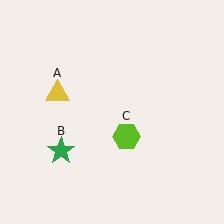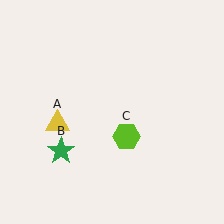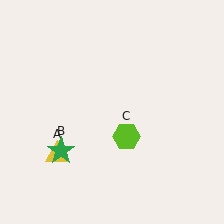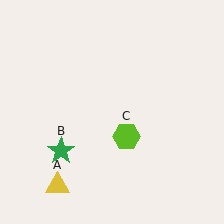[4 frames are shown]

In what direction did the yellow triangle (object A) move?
The yellow triangle (object A) moved down.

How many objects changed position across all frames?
1 object changed position: yellow triangle (object A).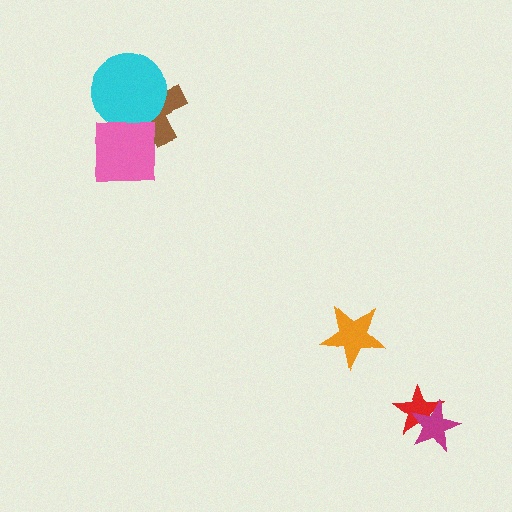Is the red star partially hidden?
Yes, it is partially covered by another shape.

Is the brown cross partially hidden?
Yes, it is partially covered by another shape.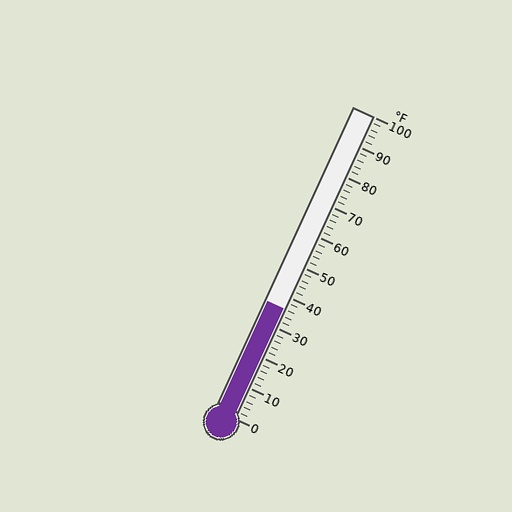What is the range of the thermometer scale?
The thermometer scale ranges from 0°F to 100°F.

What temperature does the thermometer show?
The thermometer shows approximately 36°F.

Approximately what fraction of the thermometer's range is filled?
The thermometer is filled to approximately 35% of its range.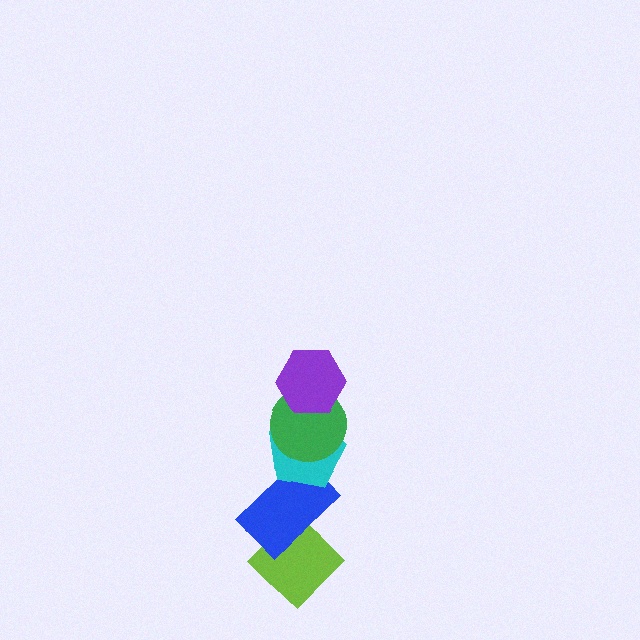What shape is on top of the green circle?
The purple hexagon is on top of the green circle.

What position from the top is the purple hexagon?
The purple hexagon is 1st from the top.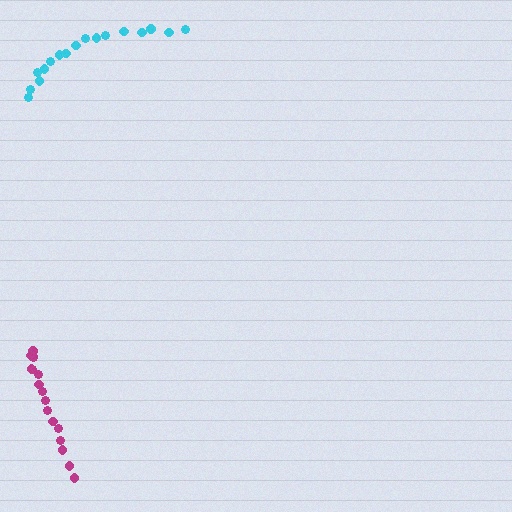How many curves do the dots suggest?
There are 2 distinct paths.